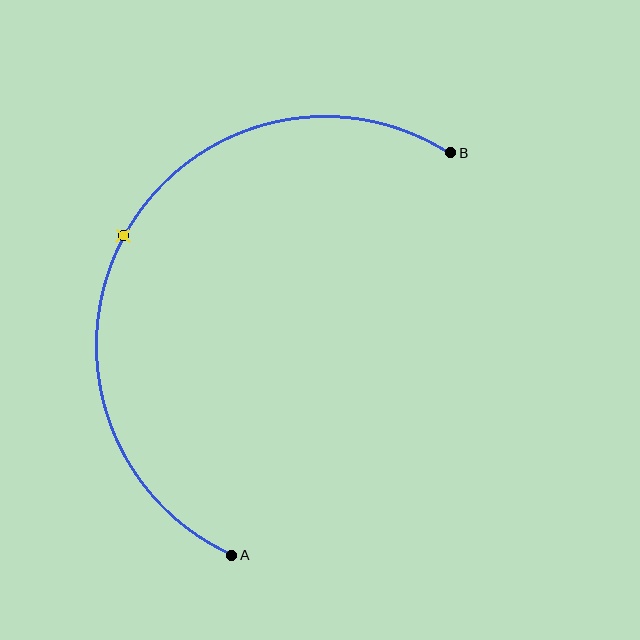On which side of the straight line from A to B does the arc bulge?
The arc bulges to the left of the straight line connecting A and B.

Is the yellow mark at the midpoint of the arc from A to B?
Yes. The yellow mark lies on the arc at equal arc-length from both A and B — it is the arc midpoint.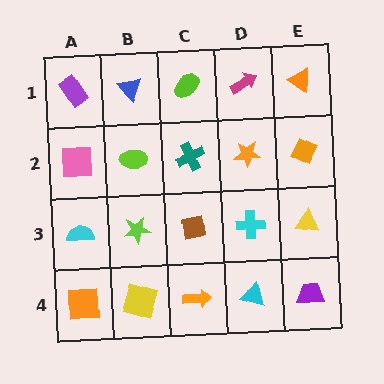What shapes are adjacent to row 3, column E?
An orange diamond (row 2, column E), a purple trapezoid (row 4, column E), a cyan cross (row 3, column D).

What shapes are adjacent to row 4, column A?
A cyan semicircle (row 3, column A), a yellow square (row 4, column B).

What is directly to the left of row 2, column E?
An orange star.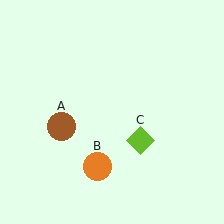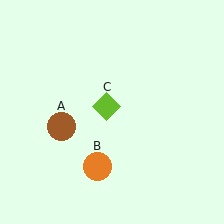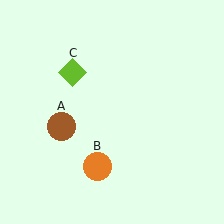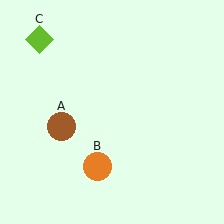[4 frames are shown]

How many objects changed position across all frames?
1 object changed position: lime diamond (object C).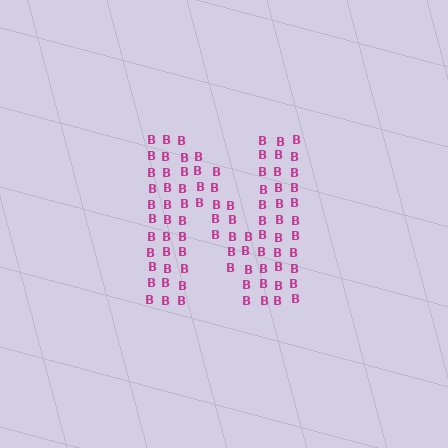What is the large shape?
The large shape is the letter N.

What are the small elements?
The small elements are letter B's.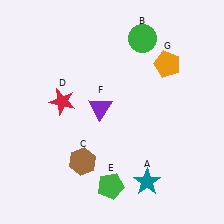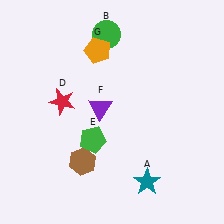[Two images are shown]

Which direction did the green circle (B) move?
The green circle (B) moved left.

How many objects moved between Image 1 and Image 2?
3 objects moved between the two images.